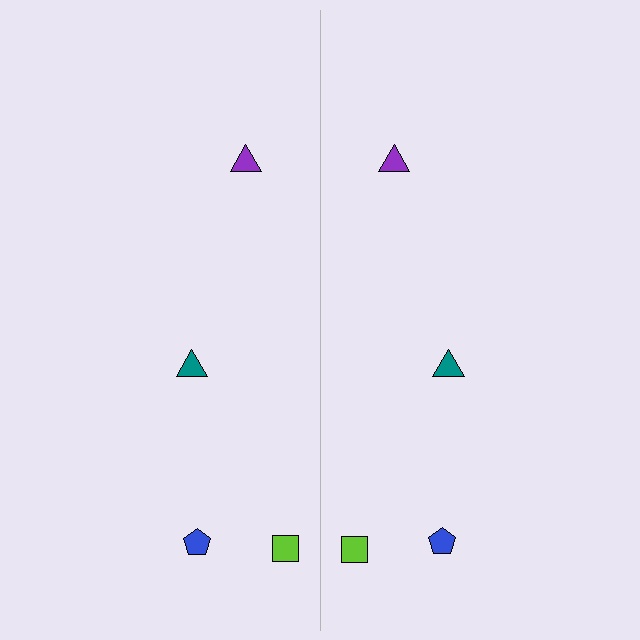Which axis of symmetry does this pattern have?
The pattern has a vertical axis of symmetry running through the center of the image.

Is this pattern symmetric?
Yes, this pattern has bilateral (reflection) symmetry.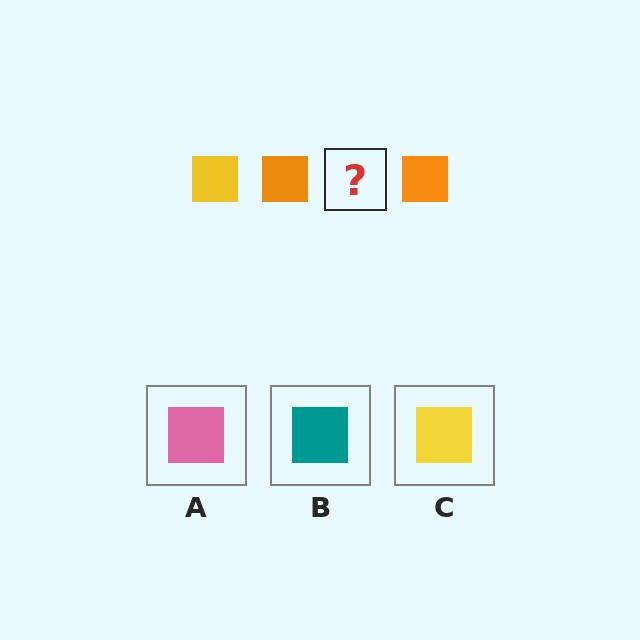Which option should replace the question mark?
Option C.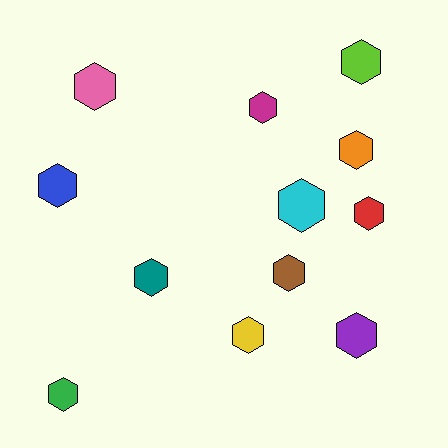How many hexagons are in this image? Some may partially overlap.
There are 12 hexagons.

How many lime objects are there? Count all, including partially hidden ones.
There is 1 lime object.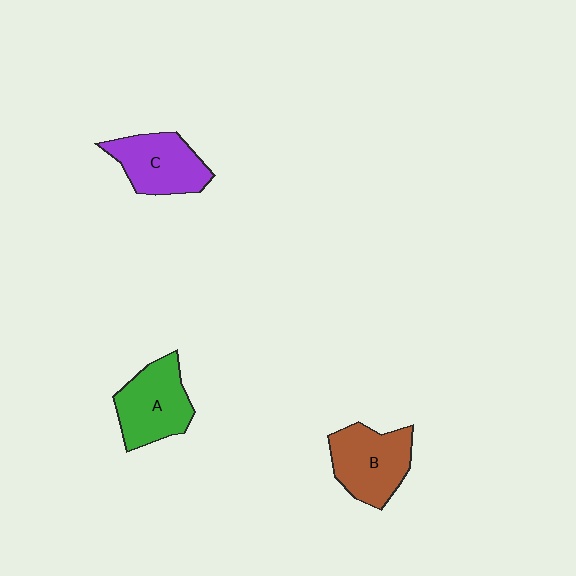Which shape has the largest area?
Shape B (brown).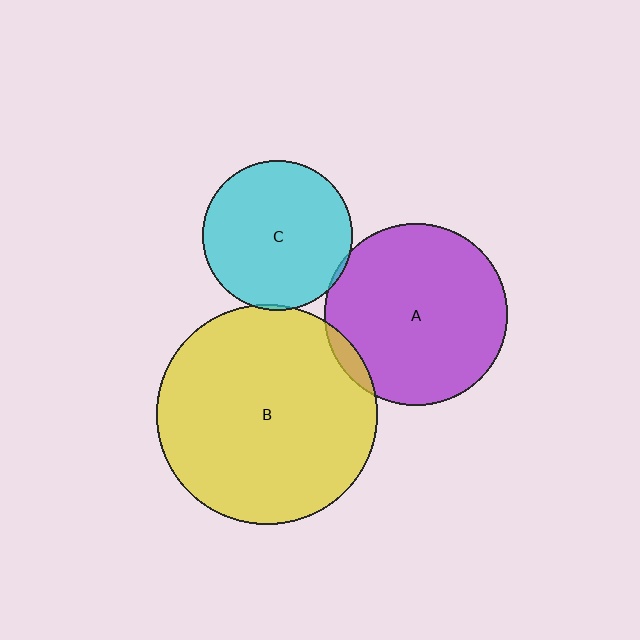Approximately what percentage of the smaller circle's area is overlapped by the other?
Approximately 5%.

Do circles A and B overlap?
Yes.